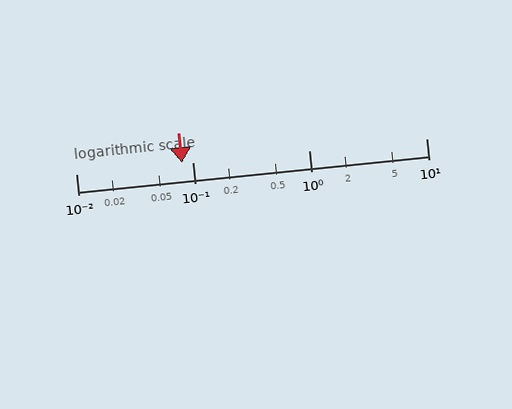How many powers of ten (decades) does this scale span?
The scale spans 3 decades, from 0.01 to 10.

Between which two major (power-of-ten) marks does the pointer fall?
The pointer is between 0.01 and 0.1.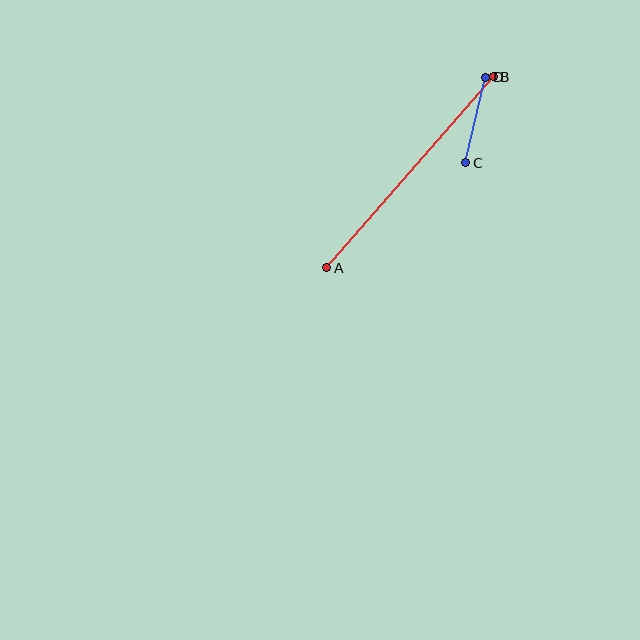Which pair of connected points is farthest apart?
Points A and B are farthest apart.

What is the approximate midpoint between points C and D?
The midpoint is at approximately (476, 120) pixels.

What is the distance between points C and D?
The distance is approximately 88 pixels.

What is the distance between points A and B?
The distance is approximately 253 pixels.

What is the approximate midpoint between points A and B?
The midpoint is at approximately (410, 172) pixels.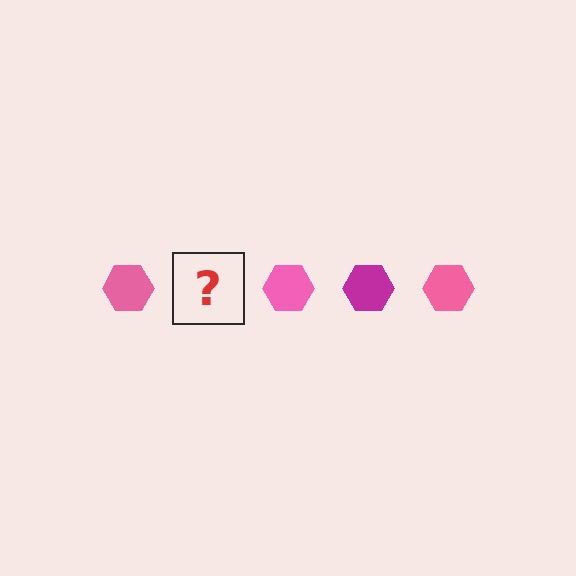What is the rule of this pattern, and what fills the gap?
The rule is that the pattern cycles through pink, magenta hexagons. The gap should be filled with a magenta hexagon.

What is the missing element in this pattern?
The missing element is a magenta hexagon.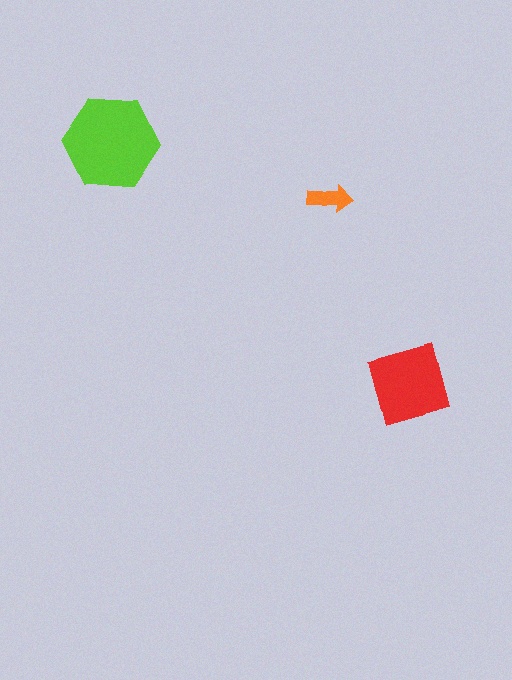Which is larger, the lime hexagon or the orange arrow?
The lime hexagon.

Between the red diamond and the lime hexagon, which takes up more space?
The lime hexagon.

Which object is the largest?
The lime hexagon.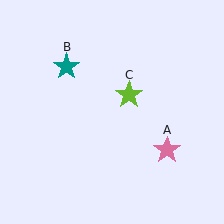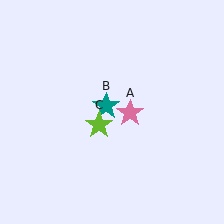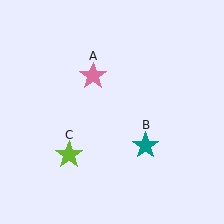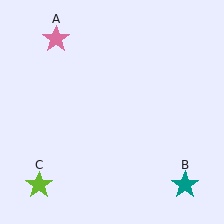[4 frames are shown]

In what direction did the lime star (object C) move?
The lime star (object C) moved down and to the left.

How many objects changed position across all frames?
3 objects changed position: pink star (object A), teal star (object B), lime star (object C).